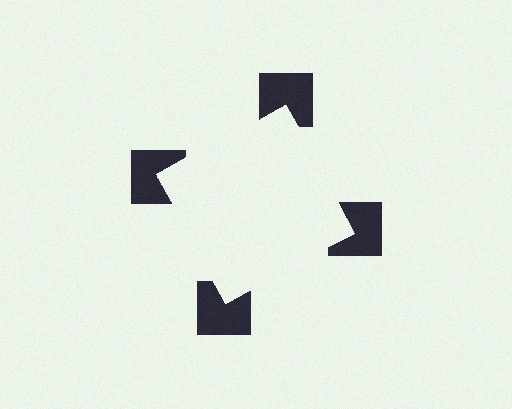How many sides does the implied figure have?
4 sides.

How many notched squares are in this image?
There are 4 — one at each vertex of the illusory square.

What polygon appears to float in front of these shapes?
An illusory square — its edges are inferred from the aligned wedge cuts in the notched squares, not physically drawn.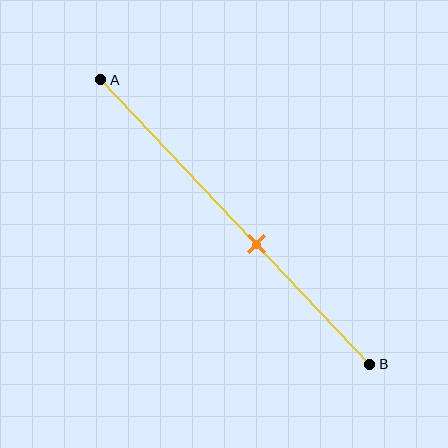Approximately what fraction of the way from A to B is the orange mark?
The orange mark is approximately 60% of the way from A to B.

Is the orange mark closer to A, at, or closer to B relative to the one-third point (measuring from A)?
The orange mark is closer to point B than the one-third point of segment AB.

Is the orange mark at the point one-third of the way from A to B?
No, the mark is at about 60% from A, not at the 33% one-third point.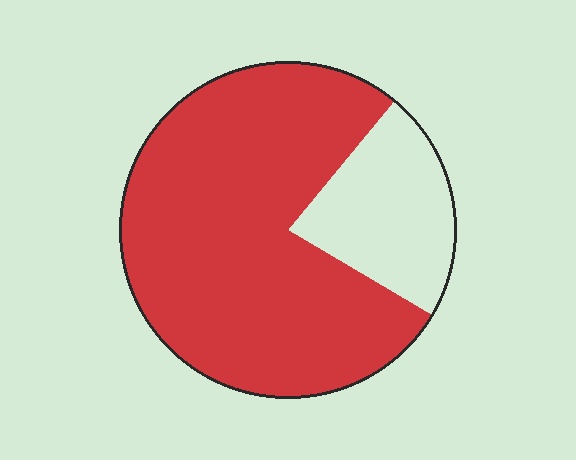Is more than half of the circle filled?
Yes.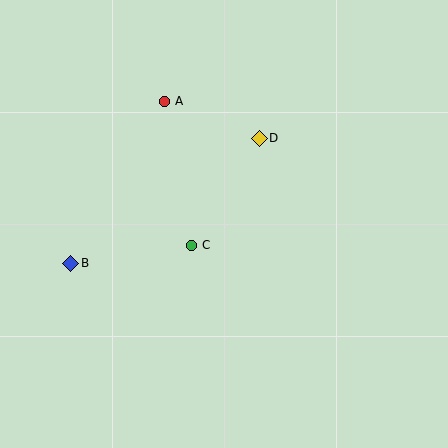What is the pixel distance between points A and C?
The distance between A and C is 147 pixels.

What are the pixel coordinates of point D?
Point D is at (259, 138).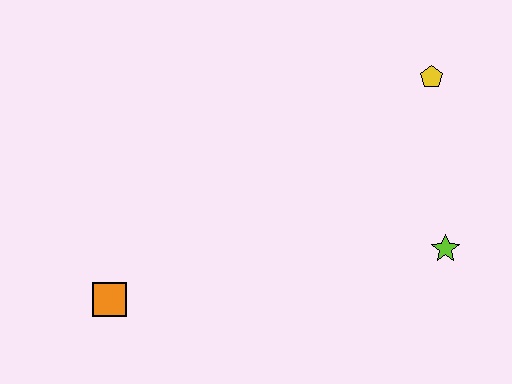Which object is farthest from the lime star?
The orange square is farthest from the lime star.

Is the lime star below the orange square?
No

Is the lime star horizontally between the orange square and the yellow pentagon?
No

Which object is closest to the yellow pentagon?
The lime star is closest to the yellow pentagon.